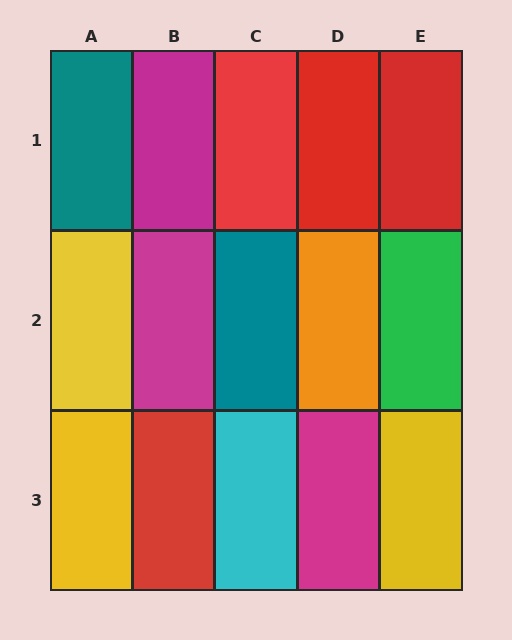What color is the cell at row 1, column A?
Teal.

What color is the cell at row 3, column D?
Magenta.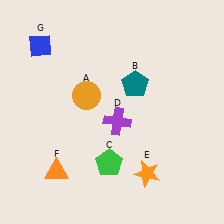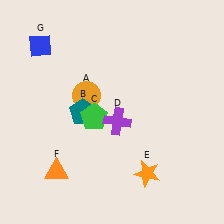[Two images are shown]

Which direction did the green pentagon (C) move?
The green pentagon (C) moved up.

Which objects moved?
The objects that moved are: the teal pentagon (B), the green pentagon (C).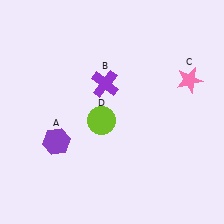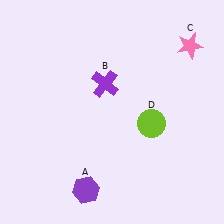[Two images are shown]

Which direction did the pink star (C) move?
The pink star (C) moved up.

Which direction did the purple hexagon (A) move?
The purple hexagon (A) moved down.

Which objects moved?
The objects that moved are: the purple hexagon (A), the pink star (C), the lime circle (D).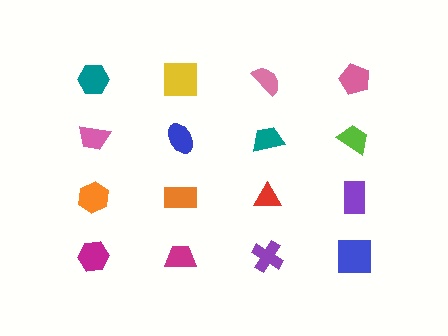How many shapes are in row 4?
4 shapes.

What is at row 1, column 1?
A teal hexagon.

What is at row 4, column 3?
A purple cross.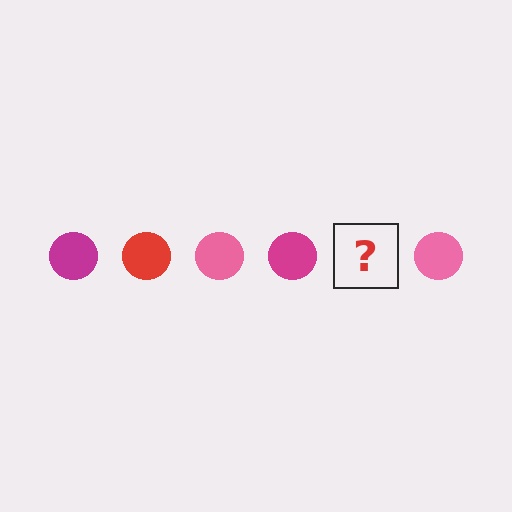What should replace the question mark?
The question mark should be replaced with a red circle.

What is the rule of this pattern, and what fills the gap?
The rule is that the pattern cycles through magenta, red, pink circles. The gap should be filled with a red circle.